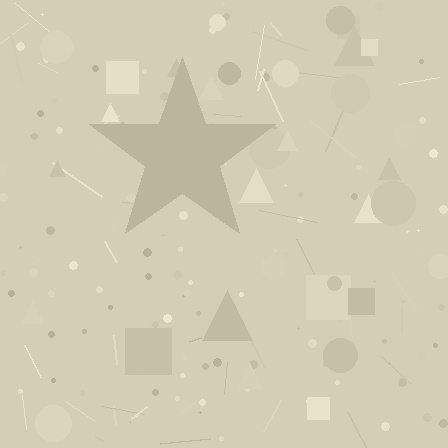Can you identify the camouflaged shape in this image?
The camouflaged shape is a star.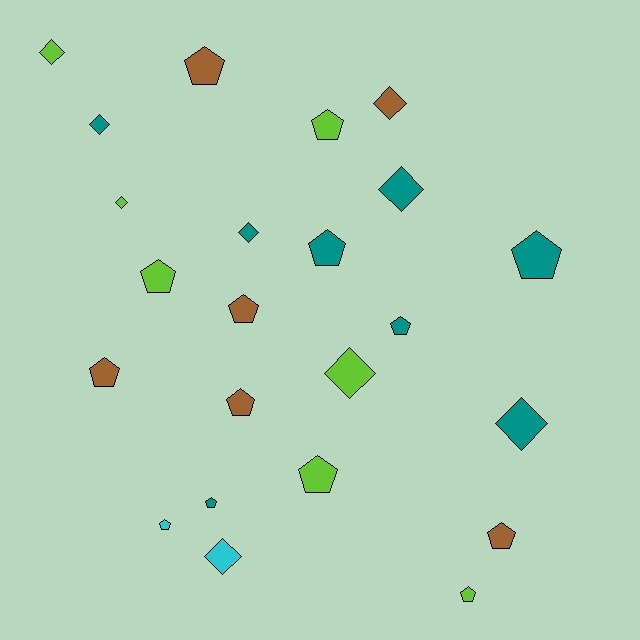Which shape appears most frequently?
Pentagon, with 14 objects.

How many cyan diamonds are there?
There is 1 cyan diamond.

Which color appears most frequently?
Teal, with 8 objects.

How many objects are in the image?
There are 23 objects.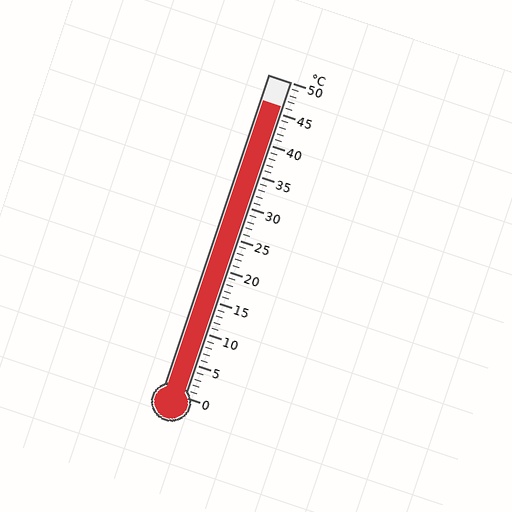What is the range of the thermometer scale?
The thermometer scale ranges from 0°C to 50°C.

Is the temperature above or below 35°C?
The temperature is above 35°C.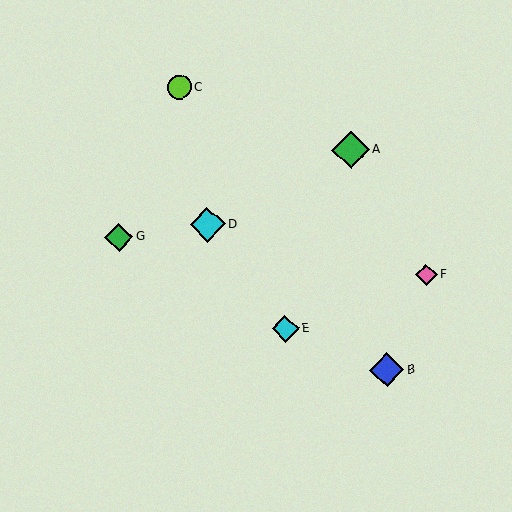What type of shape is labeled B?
Shape B is a blue diamond.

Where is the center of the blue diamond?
The center of the blue diamond is at (387, 370).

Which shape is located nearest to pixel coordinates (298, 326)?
The cyan diamond (labeled E) at (285, 329) is nearest to that location.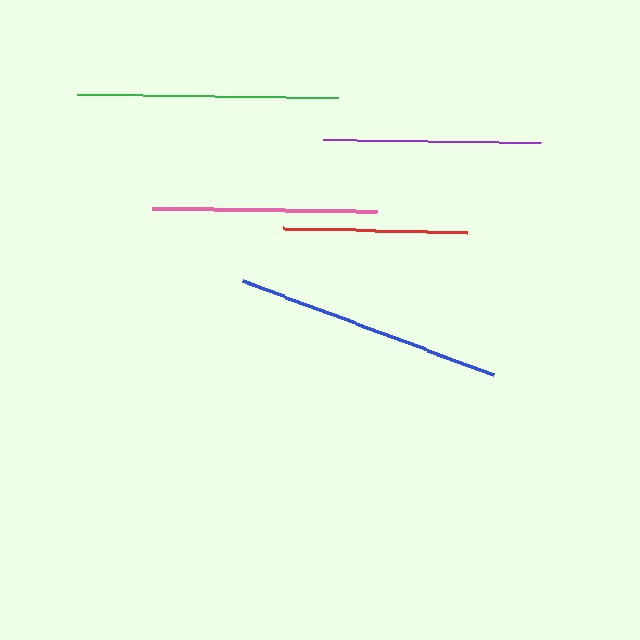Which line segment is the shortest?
The red line is the shortest at approximately 183 pixels.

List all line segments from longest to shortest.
From longest to shortest: blue, green, pink, purple, red.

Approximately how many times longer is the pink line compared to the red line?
The pink line is approximately 1.2 times the length of the red line.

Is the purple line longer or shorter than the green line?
The green line is longer than the purple line.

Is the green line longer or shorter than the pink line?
The green line is longer than the pink line.